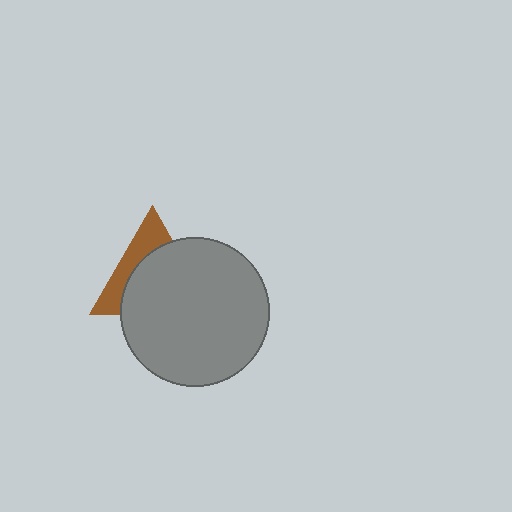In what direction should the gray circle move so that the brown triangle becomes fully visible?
The gray circle should move down. That is the shortest direction to clear the overlap and leave the brown triangle fully visible.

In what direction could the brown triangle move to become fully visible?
The brown triangle could move up. That would shift it out from behind the gray circle entirely.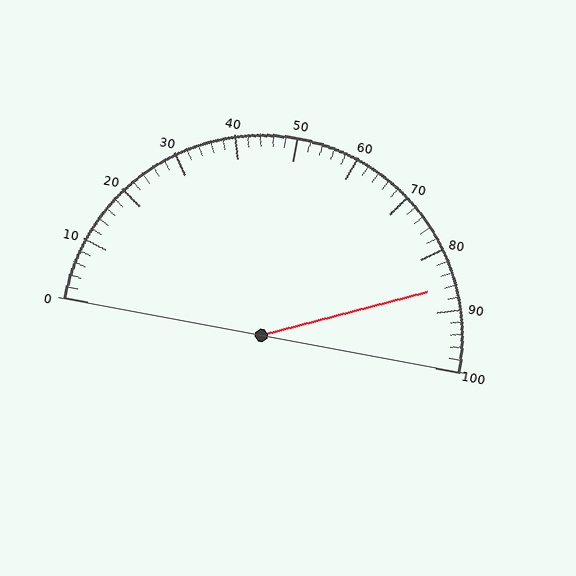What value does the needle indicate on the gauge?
The needle indicates approximately 86.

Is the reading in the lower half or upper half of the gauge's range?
The reading is in the upper half of the range (0 to 100).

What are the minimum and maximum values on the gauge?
The gauge ranges from 0 to 100.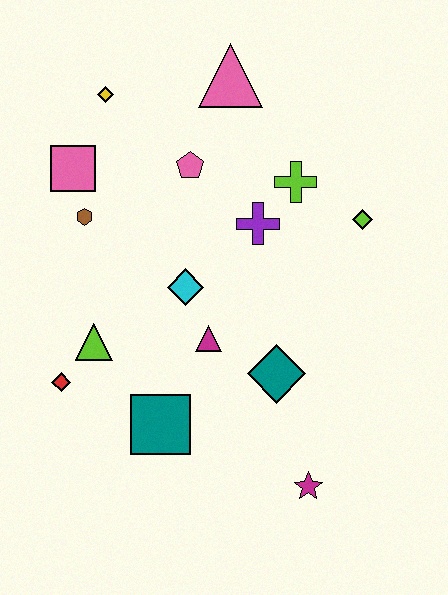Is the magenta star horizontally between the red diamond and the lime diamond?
Yes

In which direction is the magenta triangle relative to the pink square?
The magenta triangle is below the pink square.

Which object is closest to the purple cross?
The lime cross is closest to the purple cross.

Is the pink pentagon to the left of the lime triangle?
No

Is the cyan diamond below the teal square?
No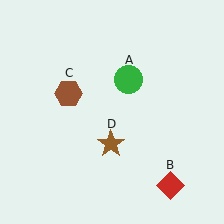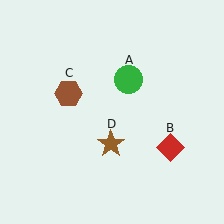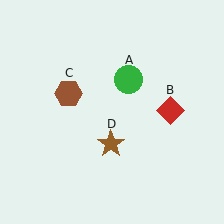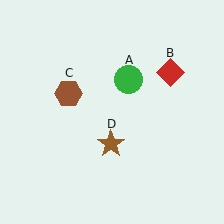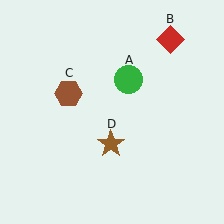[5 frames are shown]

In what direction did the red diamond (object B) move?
The red diamond (object B) moved up.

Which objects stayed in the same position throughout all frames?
Green circle (object A) and brown hexagon (object C) and brown star (object D) remained stationary.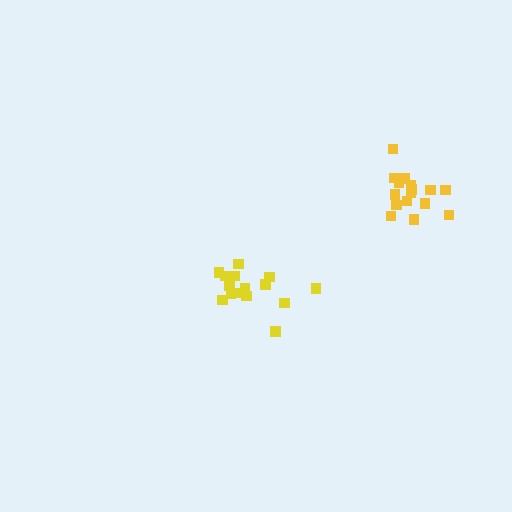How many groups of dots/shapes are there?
There are 2 groups.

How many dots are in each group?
Group 1: 16 dots, Group 2: 15 dots (31 total).